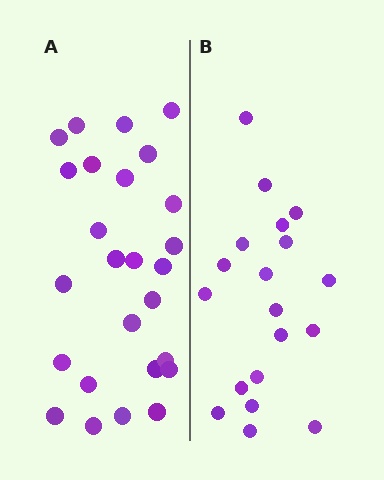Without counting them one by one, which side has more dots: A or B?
Region A (the left region) has more dots.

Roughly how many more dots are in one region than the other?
Region A has roughly 8 or so more dots than region B.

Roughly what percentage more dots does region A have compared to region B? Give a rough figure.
About 35% more.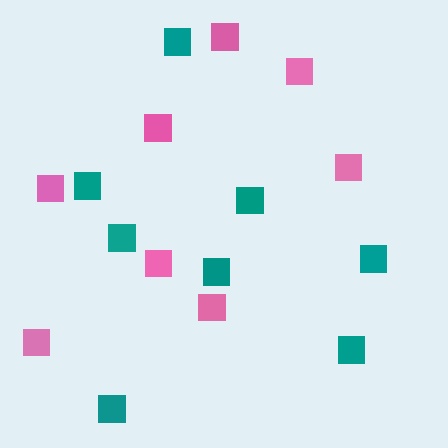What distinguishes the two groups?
There are 2 groups: one group of pink squares (8) and one group of teal squares (8).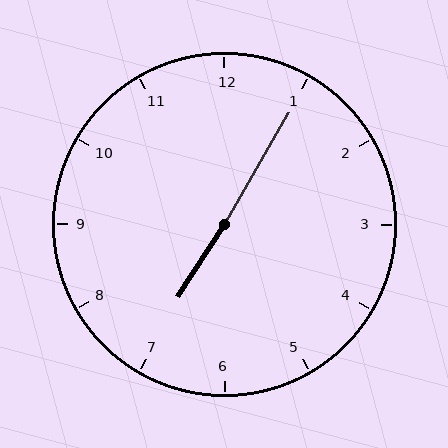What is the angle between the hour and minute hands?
Approximately 178 degrees.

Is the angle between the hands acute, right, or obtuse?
It is obtuse.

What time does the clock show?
7:05.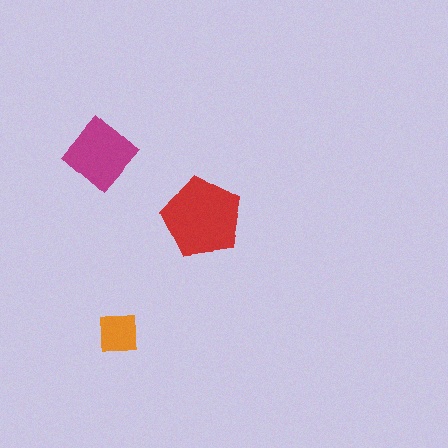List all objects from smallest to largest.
The orange square, the magenta diamond, the red pentagon.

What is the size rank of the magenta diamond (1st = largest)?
2nd.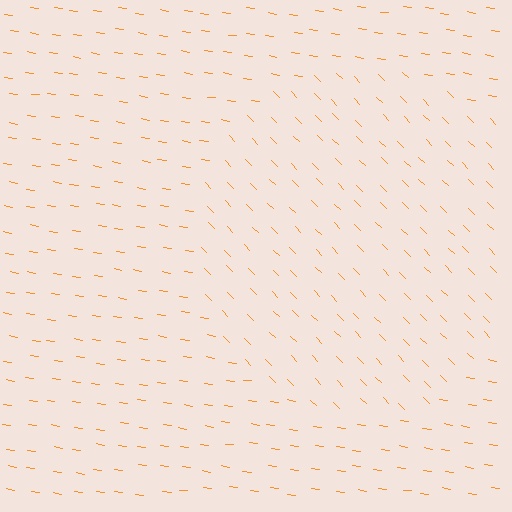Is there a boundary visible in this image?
Yes, there is a texture boundary formed by a change in line orientation.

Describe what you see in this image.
The image is filled with small orange line segments. A circle region in the image has lines oriented differently from the surrounding lines, creating a visible texture boundary.